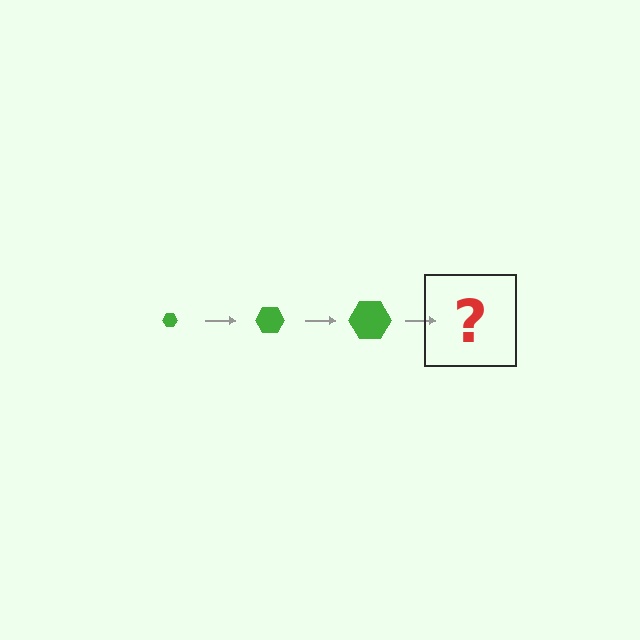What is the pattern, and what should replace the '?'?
The pattern is that the hexagon gets progressively larger each step. The '?' should be a green hexagon, larger than the previous one.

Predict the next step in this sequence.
The next step is a green hexagon, larger than the previous one.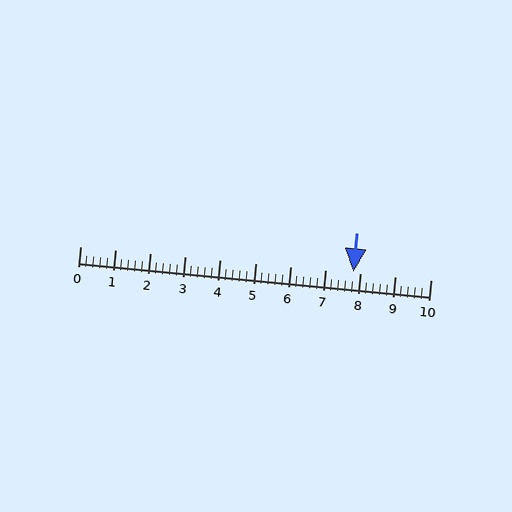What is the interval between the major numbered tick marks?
The major tick marks are spaced 1 units apart.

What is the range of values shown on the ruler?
The ruler shows values from 0 to 10.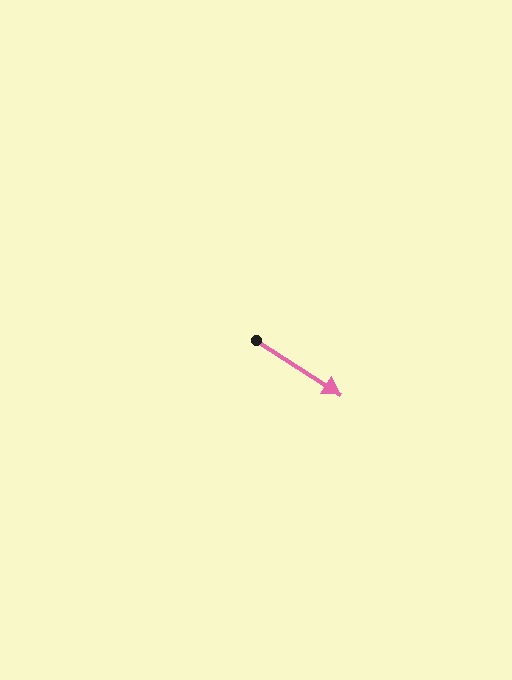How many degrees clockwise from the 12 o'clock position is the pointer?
Approximately 123 degrees.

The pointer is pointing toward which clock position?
Roughly 4 o'clock.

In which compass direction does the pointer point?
Southeast.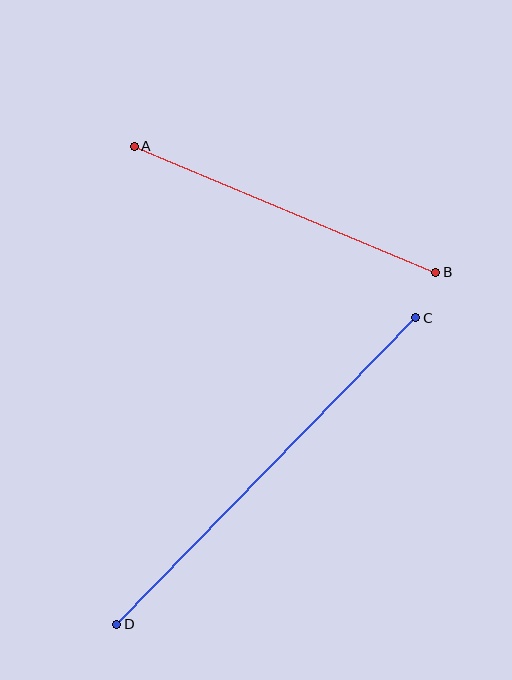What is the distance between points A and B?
The distance is approximately 327 pixels.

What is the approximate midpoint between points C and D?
The midpoint is at approximately (266, 471) pixels.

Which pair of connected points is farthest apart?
Points C and D are farthest apart.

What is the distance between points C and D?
The distance is approximately 428 pixels.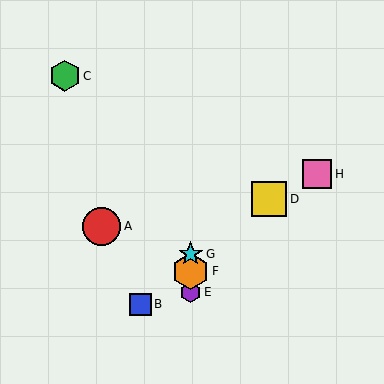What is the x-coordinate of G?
Object G is at x≈191.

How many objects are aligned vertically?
3 objects (E, F, G) are aligned vertically.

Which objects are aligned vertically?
Objects E, F, G are aligned vertically.